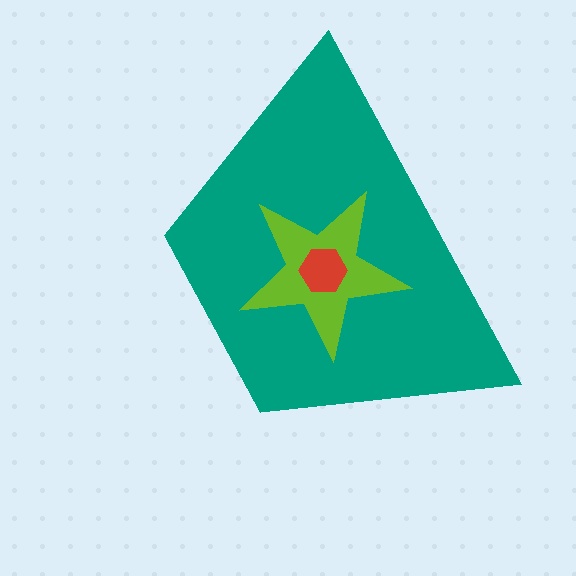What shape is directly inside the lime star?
The red hexagon.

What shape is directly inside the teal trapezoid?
The lime star.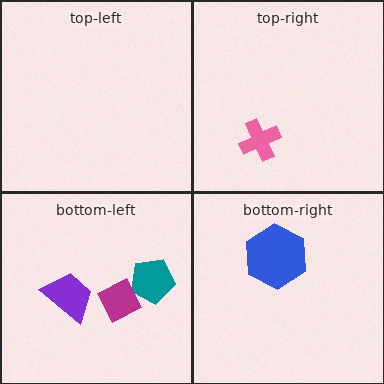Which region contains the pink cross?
The top-right region.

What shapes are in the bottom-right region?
The blue hexagon.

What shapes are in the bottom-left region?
The teal pentagon, the purple trapezoid, the magenta diamond.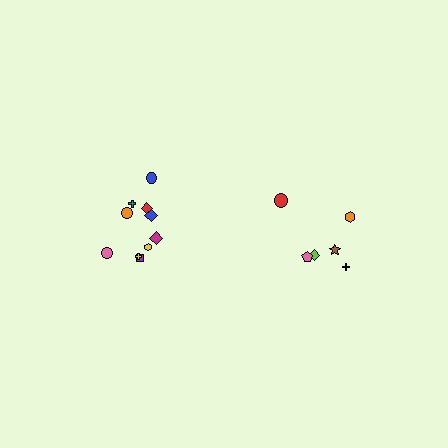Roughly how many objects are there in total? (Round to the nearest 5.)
Roughly 15 objects in total.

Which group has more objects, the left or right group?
The left group.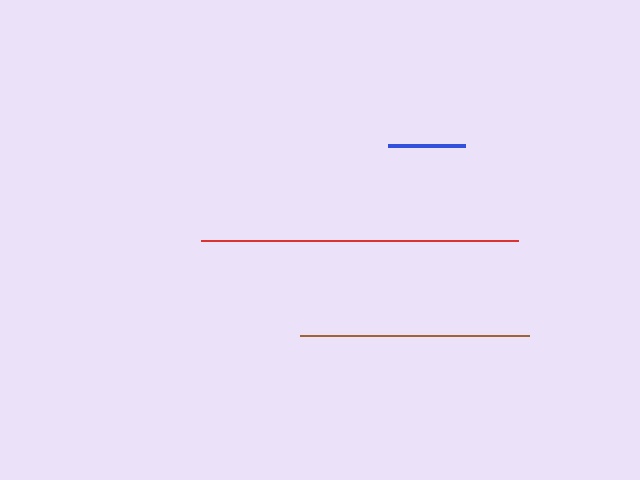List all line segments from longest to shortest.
From longest to shortest: red, brown, blue.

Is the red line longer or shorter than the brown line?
The red line is longer than the brown line.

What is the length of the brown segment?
The brown segment is approximately 229 pixels long.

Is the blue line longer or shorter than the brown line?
The brown line is longer than the blue line.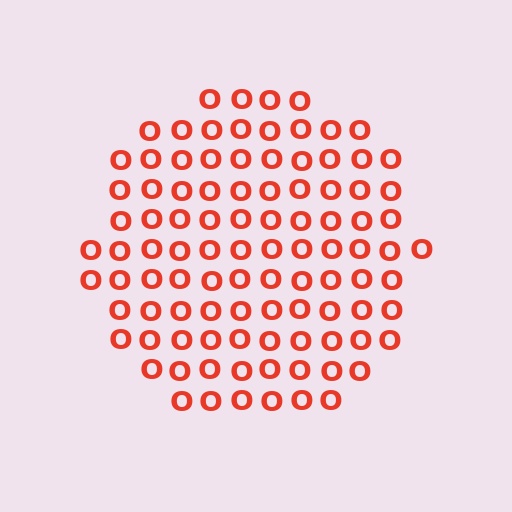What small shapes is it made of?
It is made of small letter O's.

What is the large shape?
The large shape is a circle.